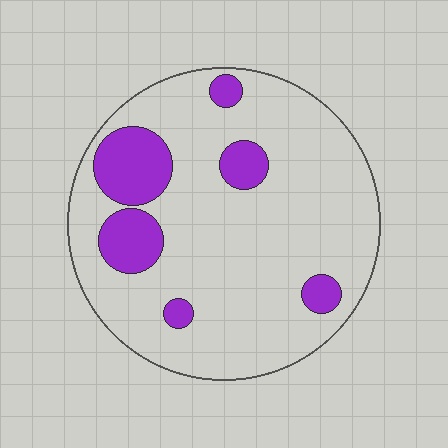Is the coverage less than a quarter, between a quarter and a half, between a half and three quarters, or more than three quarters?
Less than a quarter.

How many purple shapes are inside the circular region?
6.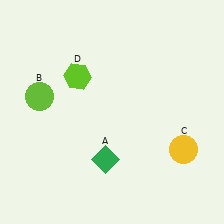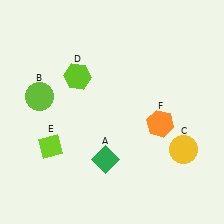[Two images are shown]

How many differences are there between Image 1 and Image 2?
There are 2 differences between the two images.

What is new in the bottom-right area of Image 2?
An orange hexagon (F) was added in the bottom-right area of Image 2.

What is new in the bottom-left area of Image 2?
A lime diamond (E) was added in the bottom-left area of Image 2.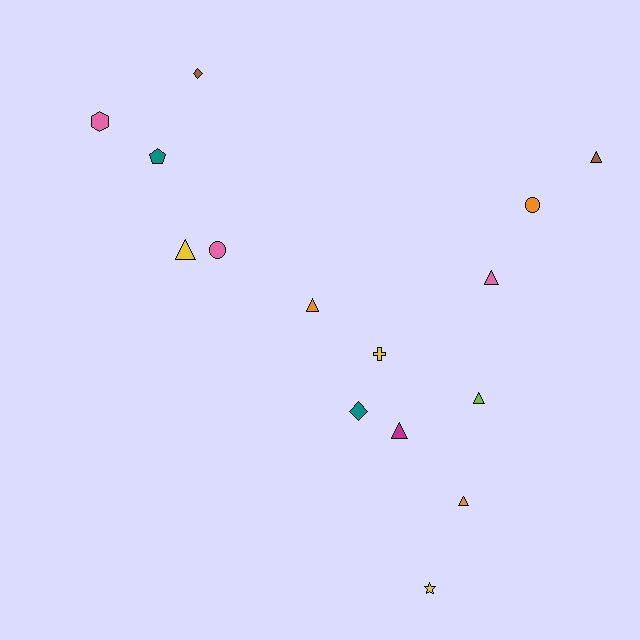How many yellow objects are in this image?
There are 3 yellow objects.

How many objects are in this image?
There are 15 objects.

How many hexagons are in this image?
There is 1 hexagon.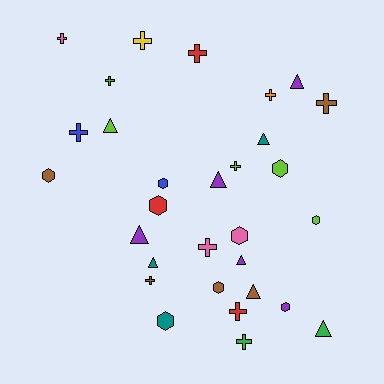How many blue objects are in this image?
There are 2 blue objects.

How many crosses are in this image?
There are 12 crosses.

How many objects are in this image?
There are 30 objects.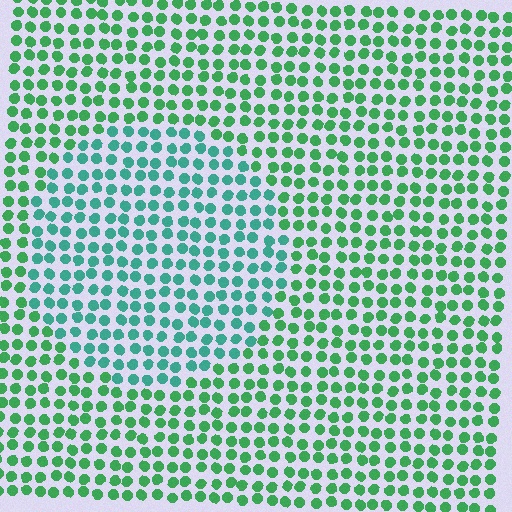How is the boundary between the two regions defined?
The boundary is defined purely by a slight shift in hue (about 32 degrees). Spacing, size, and orientation are identical on both sides.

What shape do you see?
I see a circle.